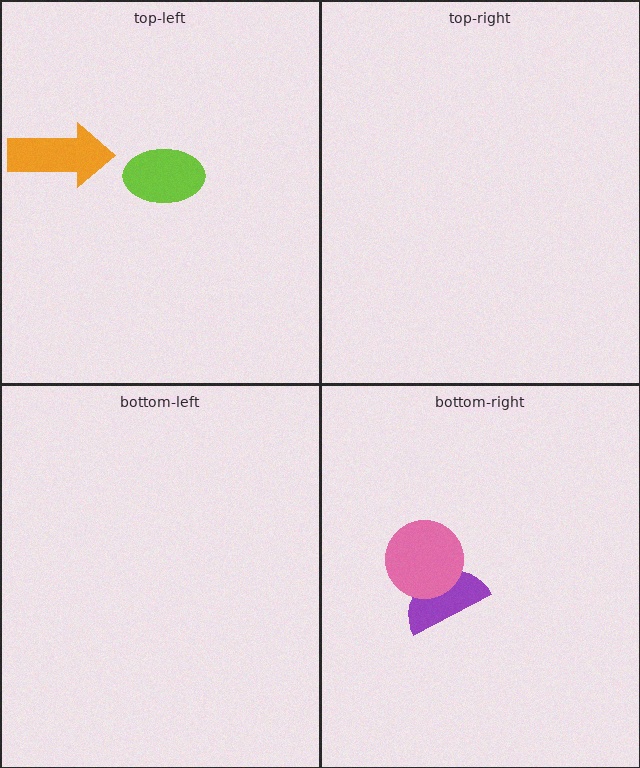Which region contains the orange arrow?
The top-left region.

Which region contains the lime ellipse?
The top-left region.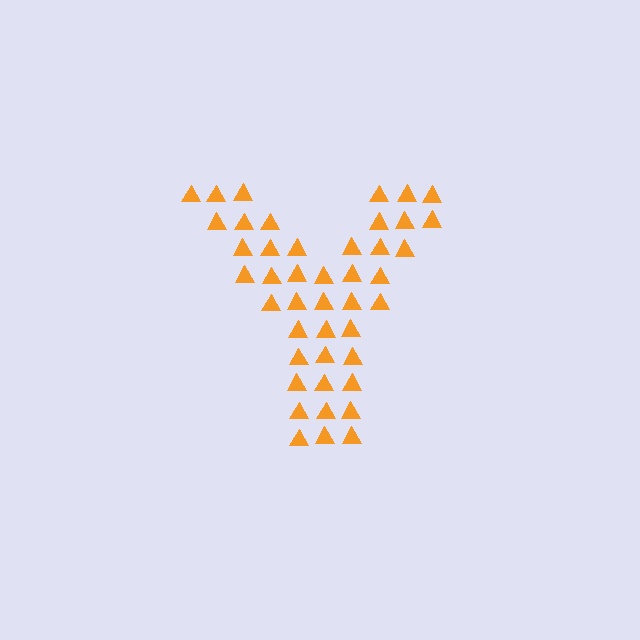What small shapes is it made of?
It is made of small triangles.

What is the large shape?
The large shape is the letter Y.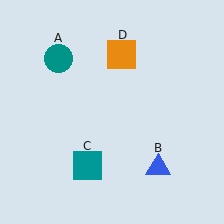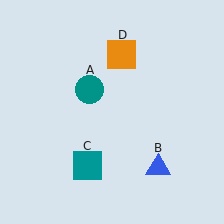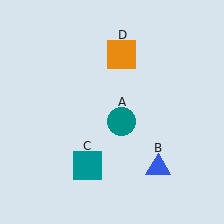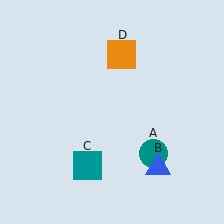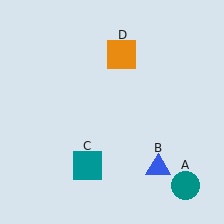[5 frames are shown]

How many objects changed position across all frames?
1 object changed position: teal circle (object A).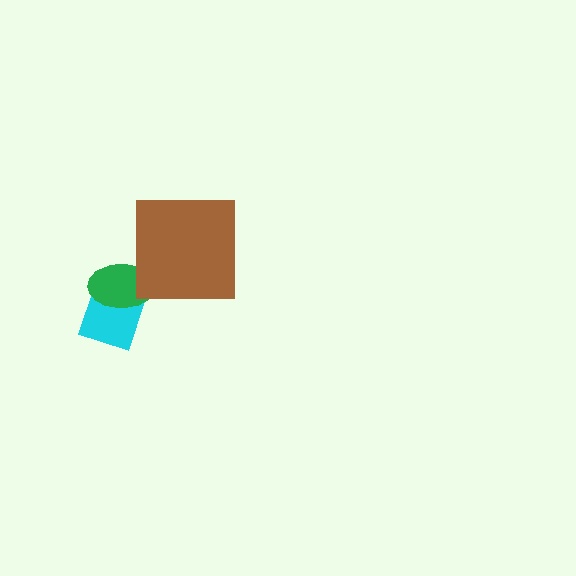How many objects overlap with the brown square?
1 object overlaps with the brown square.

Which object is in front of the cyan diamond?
The green ellipse is in front of the cyan diamond.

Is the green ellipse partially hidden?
Yes, it is partially covered by another shape.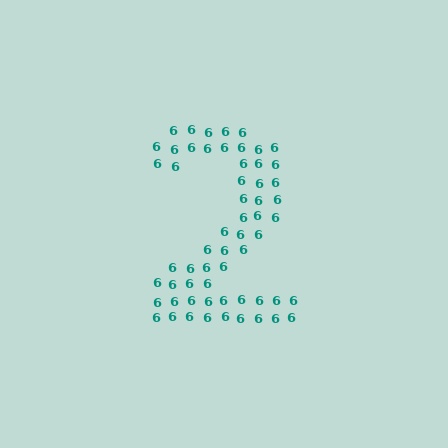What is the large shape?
The large shape is the digit 2.